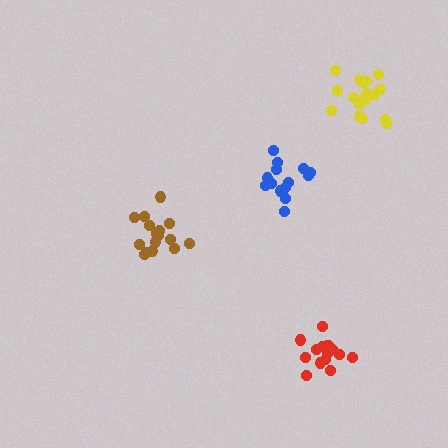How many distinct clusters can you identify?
There are 4 distinct clusters.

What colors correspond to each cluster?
The clusters are colored: blue, red, brown, yellow.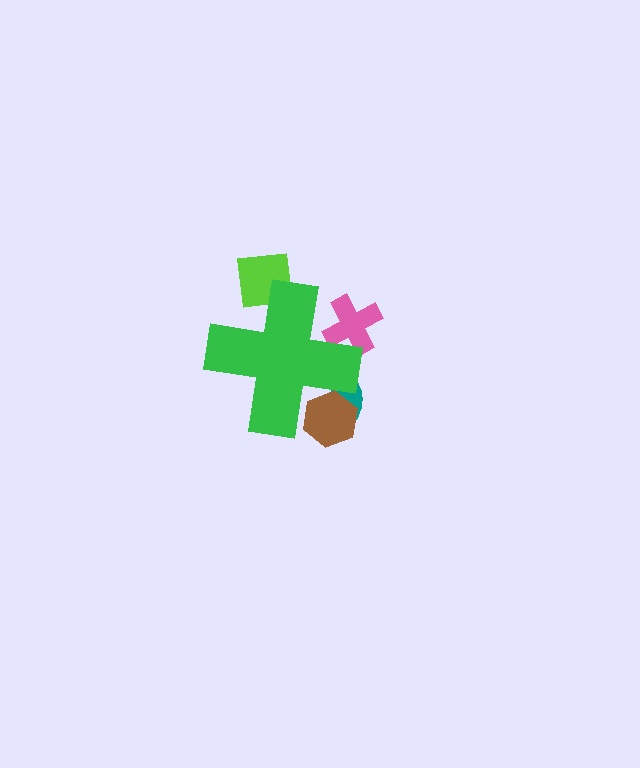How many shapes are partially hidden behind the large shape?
4 shapes are partially hidden.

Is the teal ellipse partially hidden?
Yes, the teal ellipse is partially hidden behind the green cross.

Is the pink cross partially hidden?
Yes, the pink cross is partially hidden behind the green cross.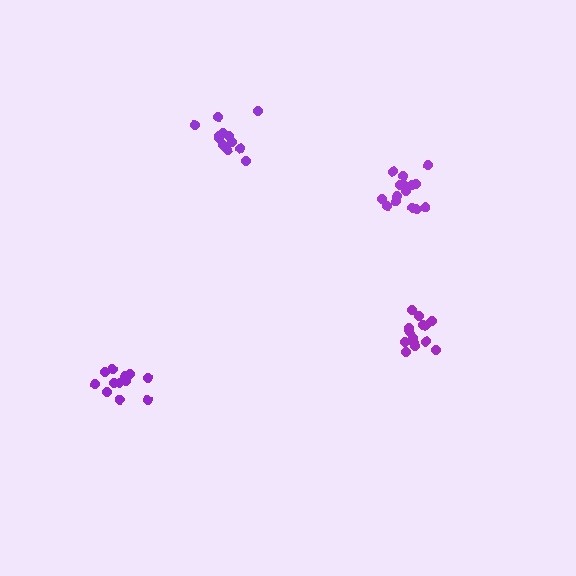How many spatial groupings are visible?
There are 4 spatial groupings.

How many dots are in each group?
Group 1: 12 dots, Group 2: 12 dots, Group 3: 15 dots, Group 4: 14 dots (53 total).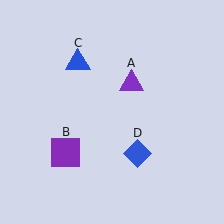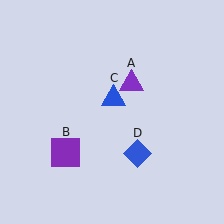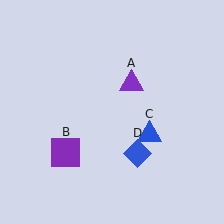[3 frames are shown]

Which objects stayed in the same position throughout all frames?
Purple triangle (object A) and purple square (object B) and blue diamond (object D) remained stationary.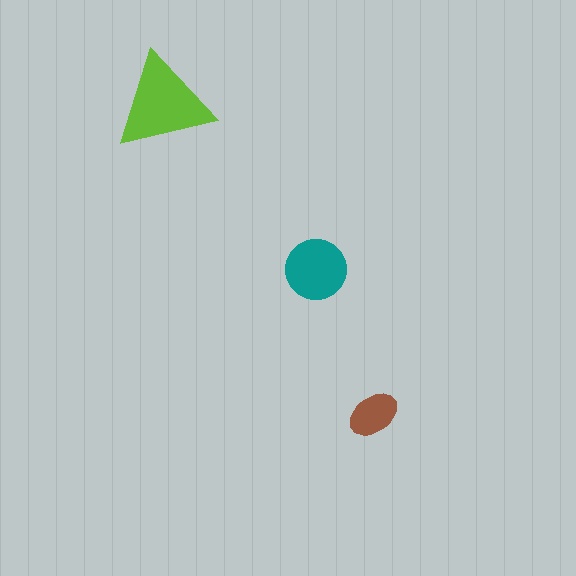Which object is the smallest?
The brown ellipse.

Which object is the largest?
The lime triangle.